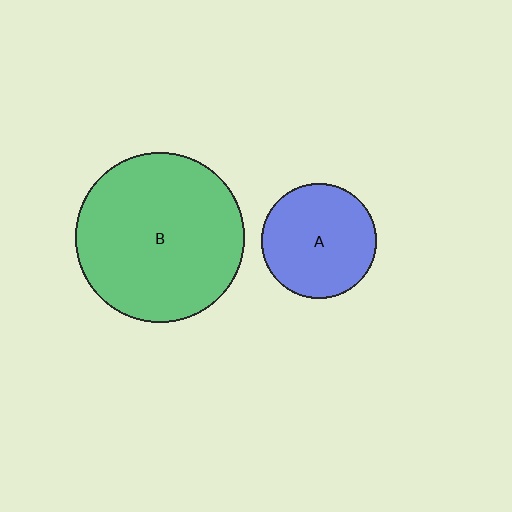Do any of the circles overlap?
No, none of the circles overlap.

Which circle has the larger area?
Circle B (green).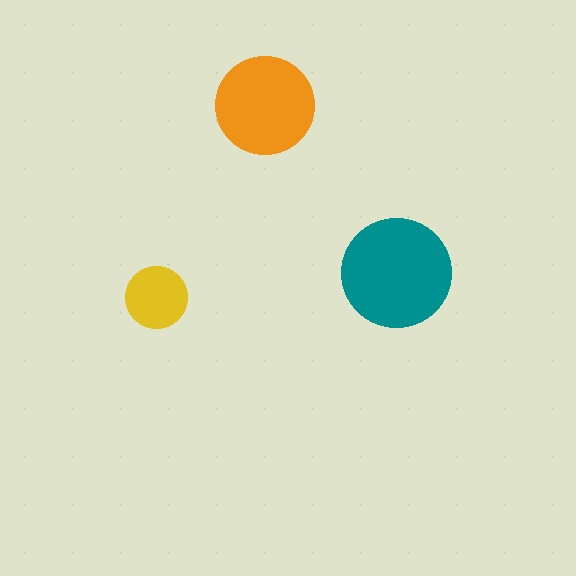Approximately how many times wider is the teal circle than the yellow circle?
About 2 times wider.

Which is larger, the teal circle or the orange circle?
The teal one.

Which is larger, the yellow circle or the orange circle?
The orange one.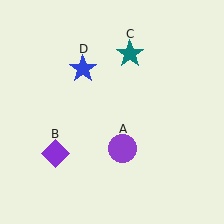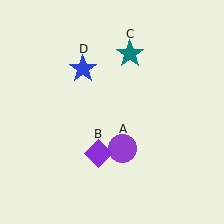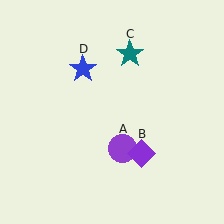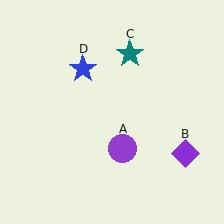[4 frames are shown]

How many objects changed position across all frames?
1 object changed position: purple diamond (object B).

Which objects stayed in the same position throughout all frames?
Purple circle (object A) and teal star (object C) and blue star (object D) remained stationary.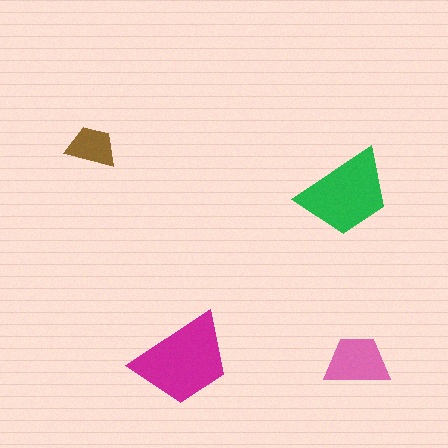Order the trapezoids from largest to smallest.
the magenta one, the green one, the pink one, the brown one.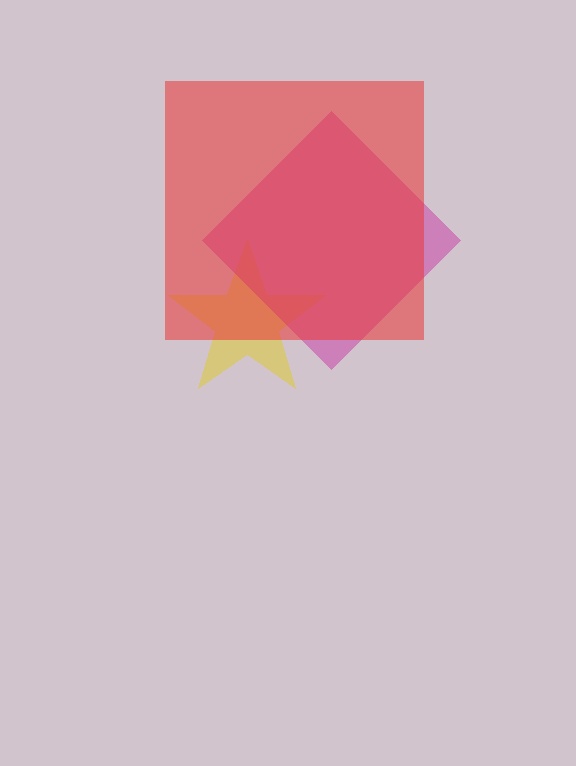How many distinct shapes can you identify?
There are 3 distinct shapes: a yellow star, a magenta diamond, a red square.